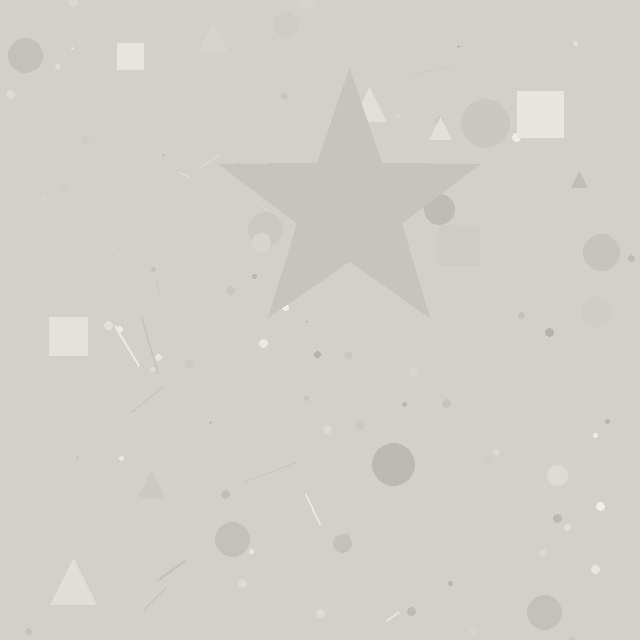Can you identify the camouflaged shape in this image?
The camouflaged shape is a star.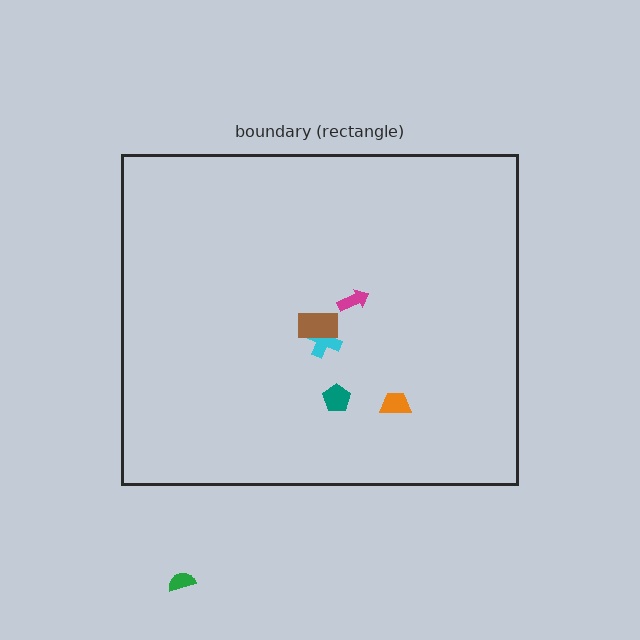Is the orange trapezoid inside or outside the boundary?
Inside.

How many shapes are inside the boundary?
5 inside, 1 outside.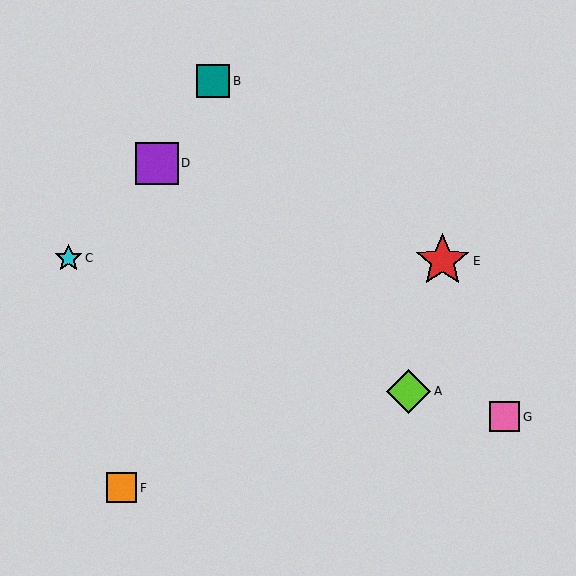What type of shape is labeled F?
Shape F is an orange square.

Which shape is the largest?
The red star (labeled E) is the largest.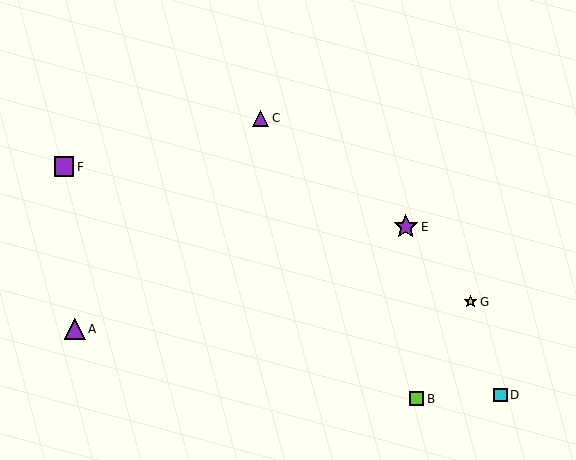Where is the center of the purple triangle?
The center of the purple triangle is at (75, 329).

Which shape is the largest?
The purple star (labeled E) is the largest.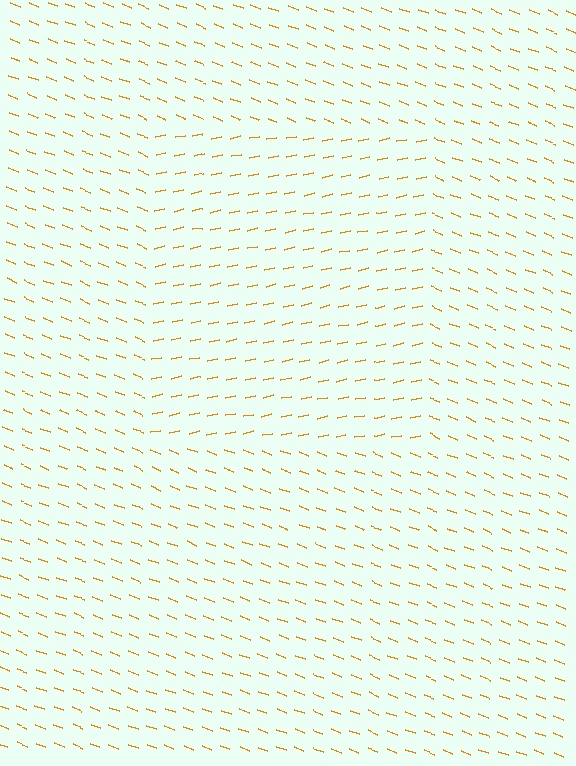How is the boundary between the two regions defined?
The boundary is defined purely by a change in line orientation (approximately 33 degrees difference). All lines are the same color and thickness.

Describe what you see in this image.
The image is filled with small orange line segments. A rectangle region in the image has lines oriented differently from the surrounding lines, creating a visible texture boundary.